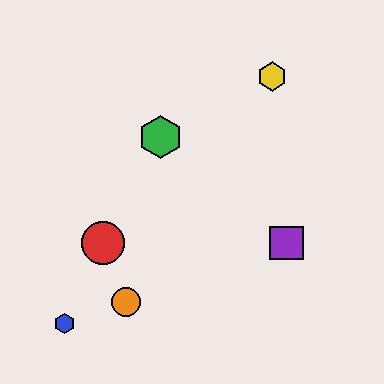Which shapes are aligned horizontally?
The red circle, the purple square are aligned horizontally.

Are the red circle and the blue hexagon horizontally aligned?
No, the red circle is at y≈243 and the blue hexagon is at y≈324.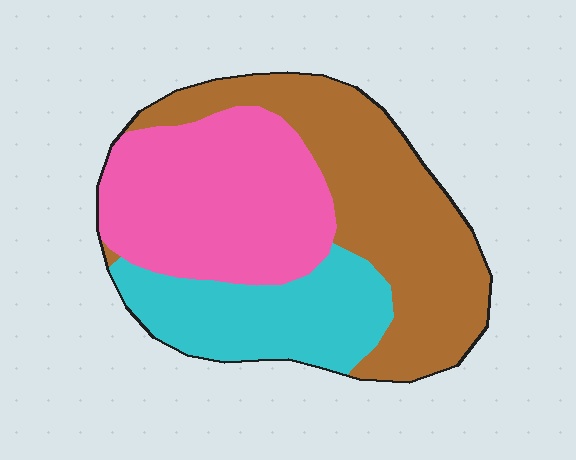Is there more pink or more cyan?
Pink.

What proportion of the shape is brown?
Brown takes up about two fifths (2/5) of the shape.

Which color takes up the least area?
Cyan, at roughly 25%.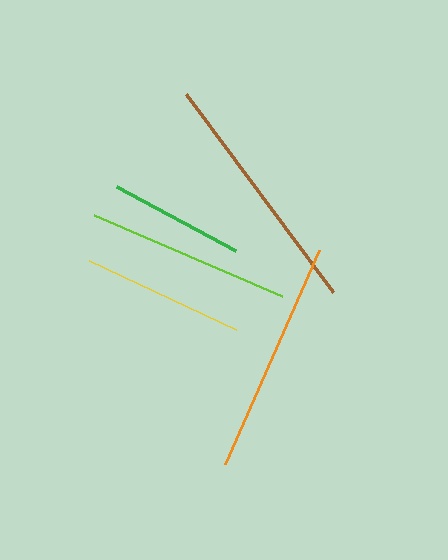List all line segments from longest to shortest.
From longest to shortest: brown, orange, lime, yellow, green.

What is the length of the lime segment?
The lime segment is approximately 205 pixels long.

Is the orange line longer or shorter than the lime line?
The orange line is longer than the lime line.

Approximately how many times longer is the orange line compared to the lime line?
The orange line is approximately 1.1 times the length of the lime line.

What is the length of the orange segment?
The orange segment is approximately 233 pixels long.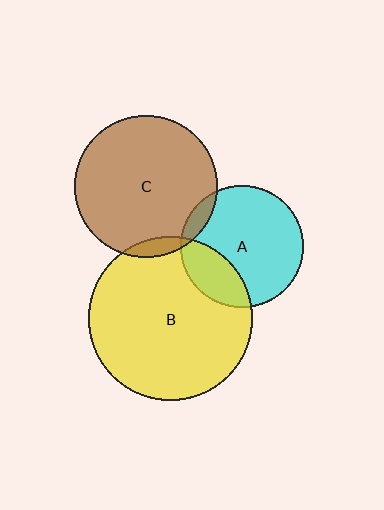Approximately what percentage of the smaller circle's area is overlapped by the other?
Approximately 25%.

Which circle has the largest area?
Circle B (yellow).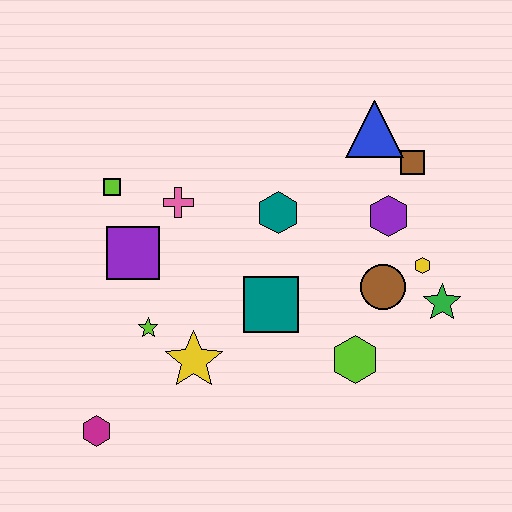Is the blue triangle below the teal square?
No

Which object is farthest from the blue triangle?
The magenta hexagon is farthest from the blue triangle.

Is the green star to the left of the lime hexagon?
No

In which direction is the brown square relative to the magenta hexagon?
The brown square is to the right of the magenta hexagon.